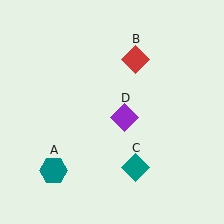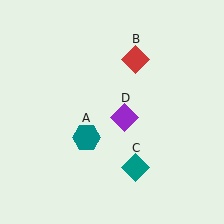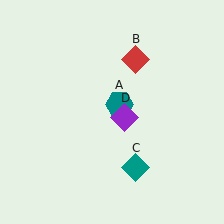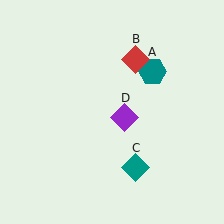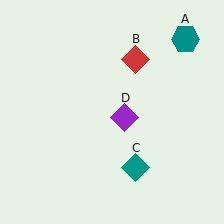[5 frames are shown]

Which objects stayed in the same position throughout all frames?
Red diamond (object B) and teal diamond (object C) and purple diamond (object D) remained stationary.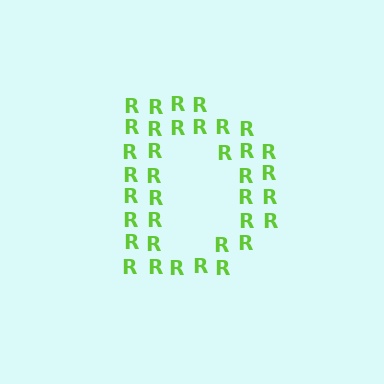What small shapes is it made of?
It is made of small letter R's.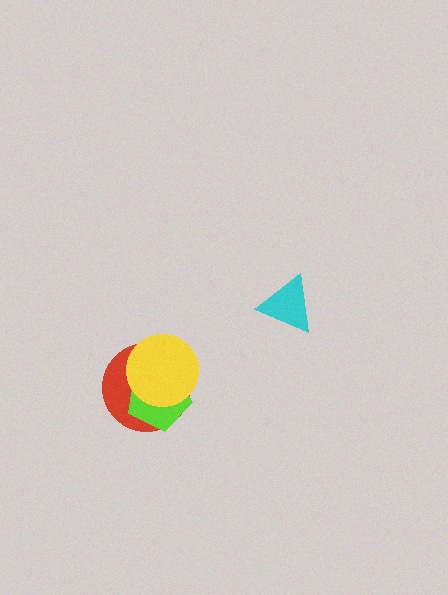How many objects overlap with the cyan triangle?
0 objects overlap with the cyan triangle.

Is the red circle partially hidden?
Yes, it is partially covered by another shape.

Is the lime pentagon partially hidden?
Yes, it is partially covered by another shape.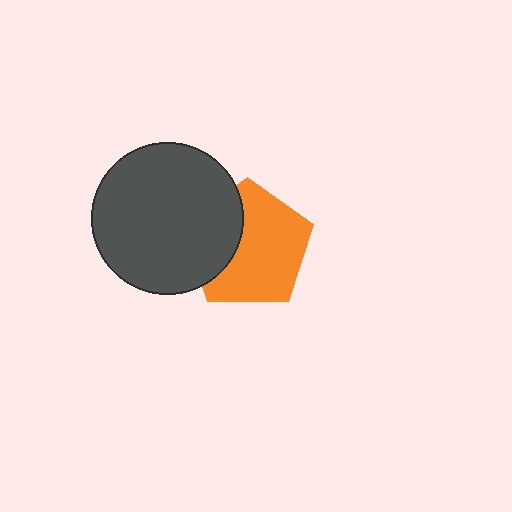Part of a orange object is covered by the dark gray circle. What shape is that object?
It is a pentagon.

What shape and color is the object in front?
The object in front is a dark gray circle.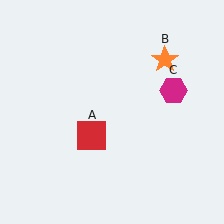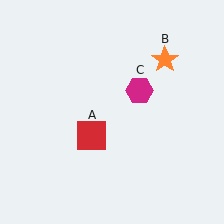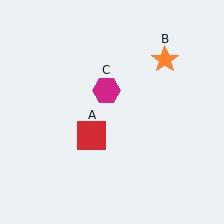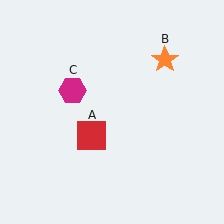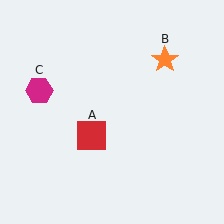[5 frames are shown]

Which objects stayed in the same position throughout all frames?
Red square (object A) and orange star (object B) remained stationary.